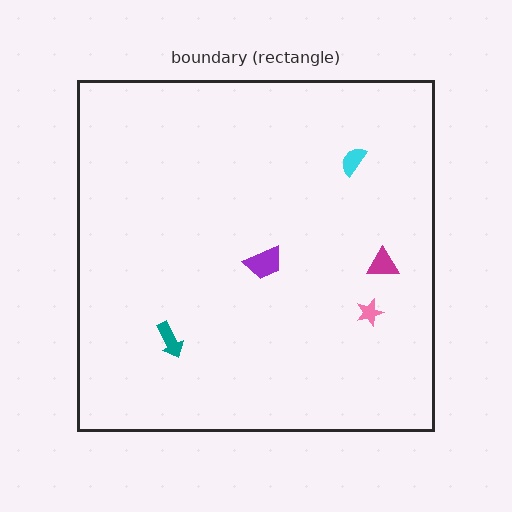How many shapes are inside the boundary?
5 inside, 0 outside.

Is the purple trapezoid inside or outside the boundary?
Inside.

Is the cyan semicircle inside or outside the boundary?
Inside.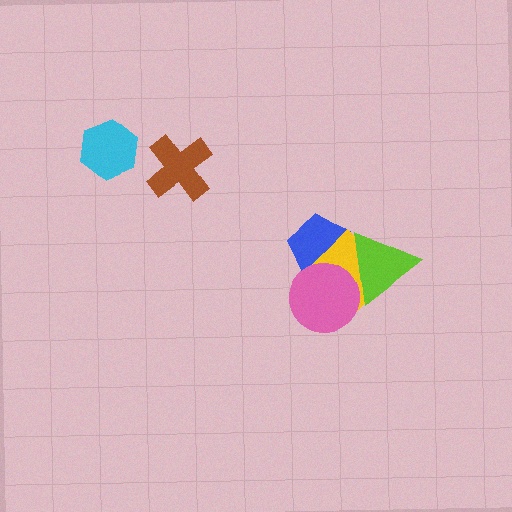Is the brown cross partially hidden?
No, no other shape covers it.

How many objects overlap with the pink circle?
3 objects overlap with the pink circle.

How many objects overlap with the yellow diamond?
3 objects overlap with the yellow diamond.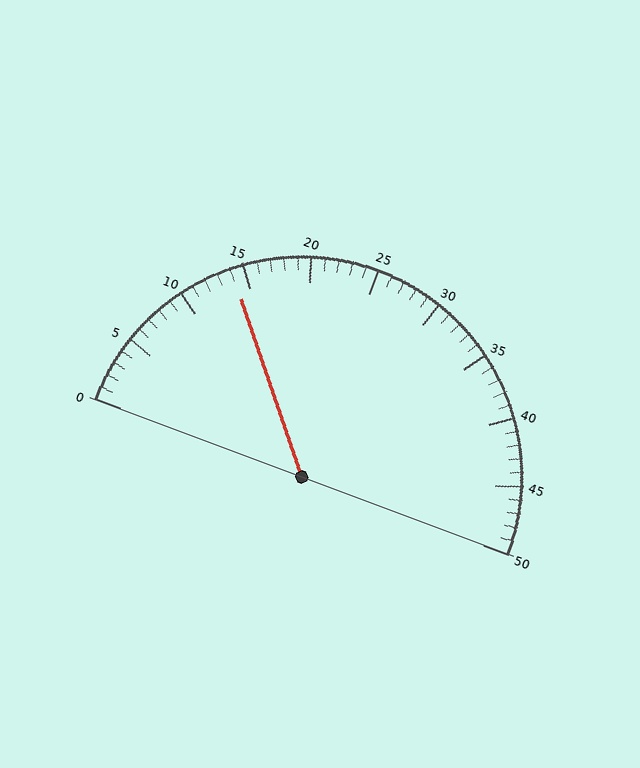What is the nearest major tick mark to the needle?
The nearest major tick mark is 15.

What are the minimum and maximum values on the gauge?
The gauge ranges from 0 to 50.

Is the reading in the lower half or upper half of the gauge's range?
The reading is in the lower half of the range (0 to 50).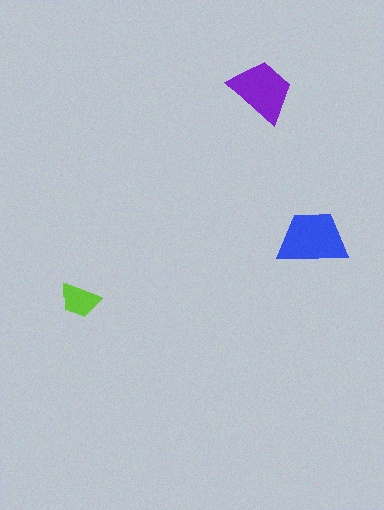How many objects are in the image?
There are 3 objects in the image.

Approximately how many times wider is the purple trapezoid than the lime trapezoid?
About 1.5 times wider.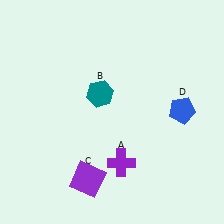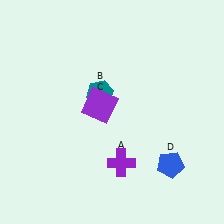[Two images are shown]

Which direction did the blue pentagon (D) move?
The blue pentagon (D) moved down.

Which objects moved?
The objects that moved are: the purple square (C), the blue pentagon (D).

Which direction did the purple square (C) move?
The purple square (C) moved up.